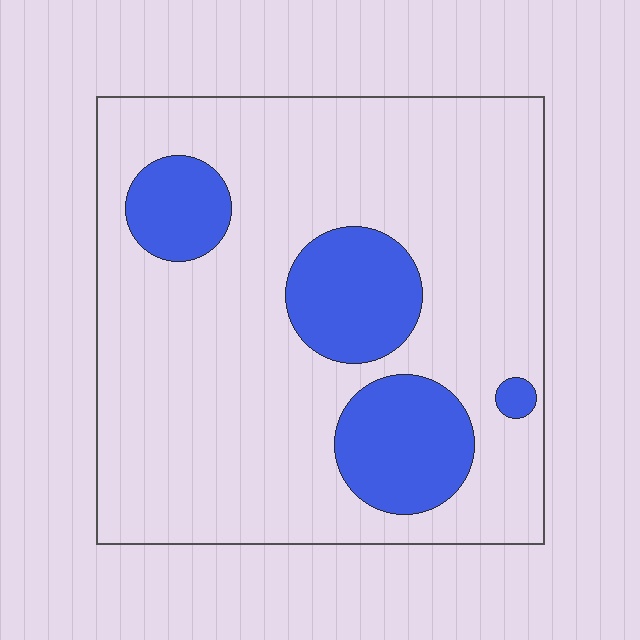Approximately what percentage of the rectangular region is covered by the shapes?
Approximately 20%.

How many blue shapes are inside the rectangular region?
4.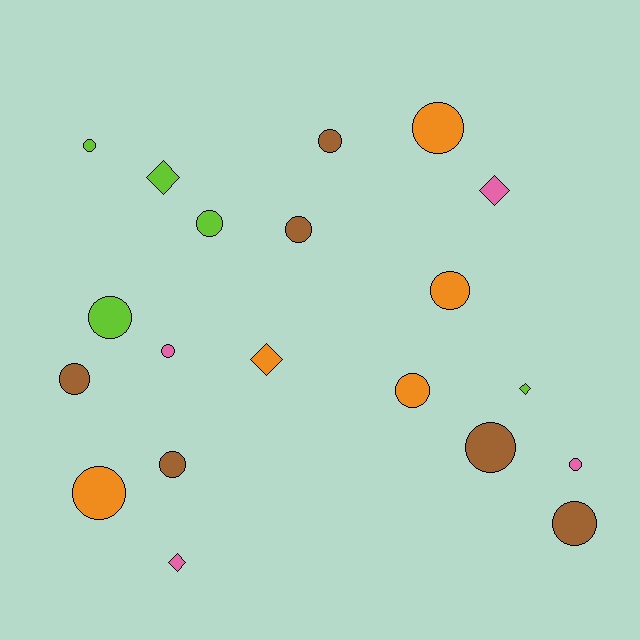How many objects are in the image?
There are 20 objects.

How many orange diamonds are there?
There is 1 orange diamond.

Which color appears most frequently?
Brown, with 6 objects.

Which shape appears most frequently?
Circle, with 15 objects.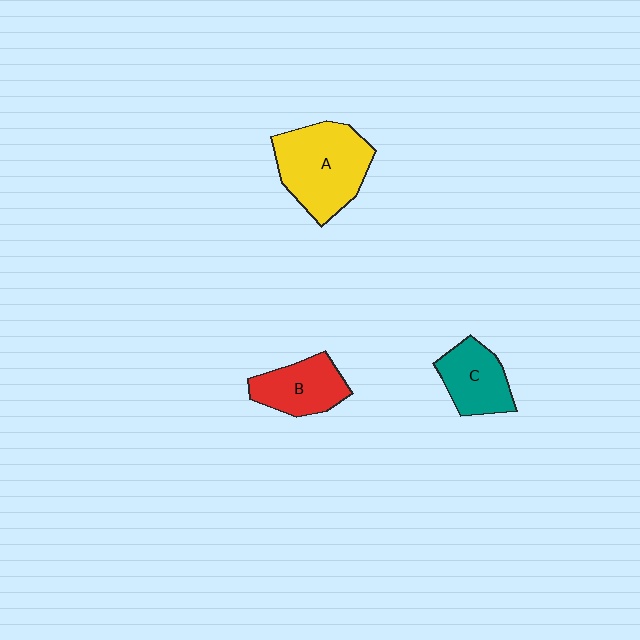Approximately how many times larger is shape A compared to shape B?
Approximately 1.6 times.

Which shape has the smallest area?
Shape C (teal).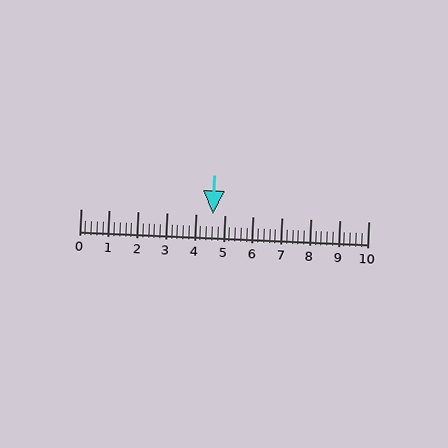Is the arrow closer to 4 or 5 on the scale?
The arrow is closer to 5.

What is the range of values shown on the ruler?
The ruler shows values from 0 to 10.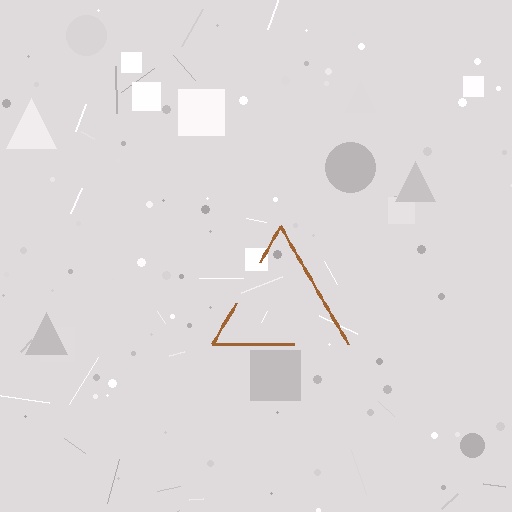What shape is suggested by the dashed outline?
The dashed outline suggests a triangle.